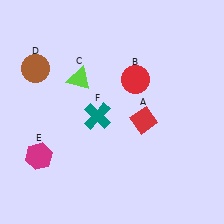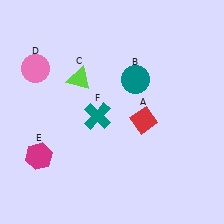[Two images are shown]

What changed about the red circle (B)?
In Image 1, B is red. In Image 2, it changed to teal.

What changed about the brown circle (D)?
In Image 1, D is brown. In Image 2, it changed to pink.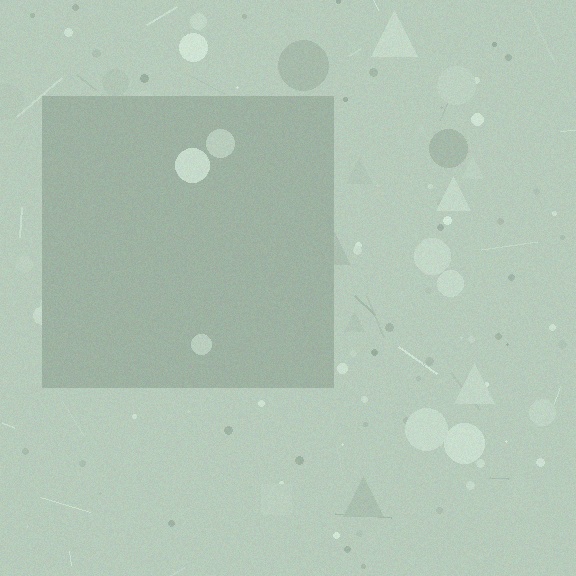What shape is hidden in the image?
A square is hidden in the image.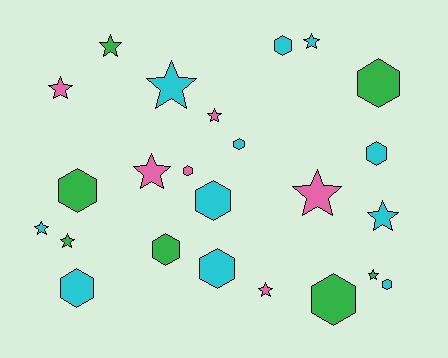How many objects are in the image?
There are 24 objects.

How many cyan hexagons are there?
There are 7 cyan hexagons.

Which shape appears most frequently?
Star, with 12 objects.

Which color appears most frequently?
Cyan, with 11 objects.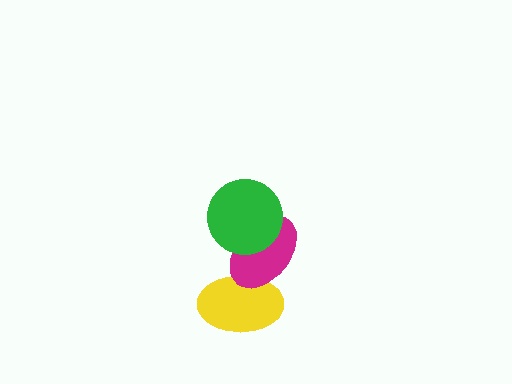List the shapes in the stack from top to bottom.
From top to bottom: the green circle, the magenta ellipse, the yellow ellipse.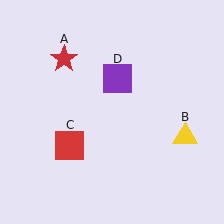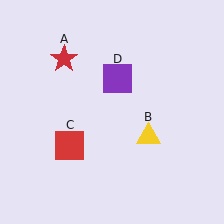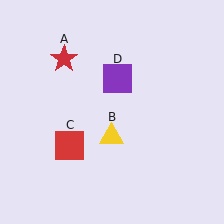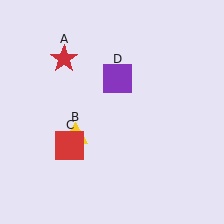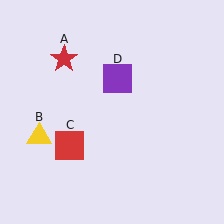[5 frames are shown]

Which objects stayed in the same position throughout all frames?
Red star (object A) and red square (object C) and purple square (object D) remained stationary.